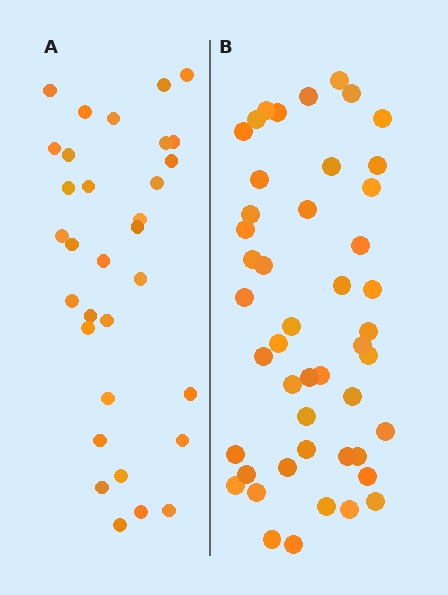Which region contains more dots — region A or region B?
Region B (the right region) has more dots.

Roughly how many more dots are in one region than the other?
Region B has approximately 15 more dots than region A.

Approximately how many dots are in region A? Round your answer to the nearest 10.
About 30 dots. (The exact count is 32, which rounds to 30.)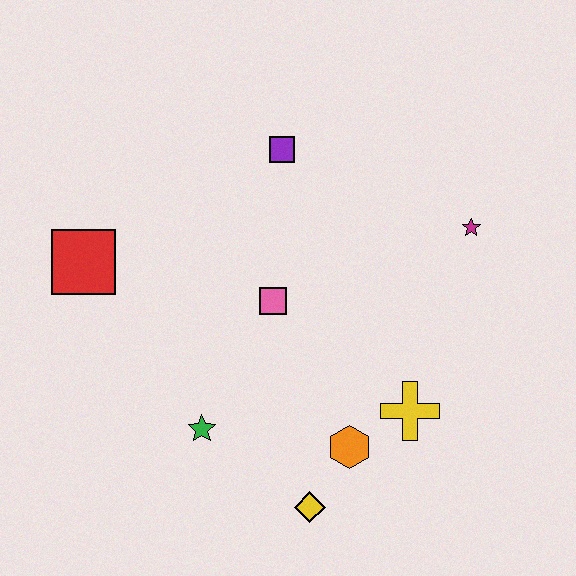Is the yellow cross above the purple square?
No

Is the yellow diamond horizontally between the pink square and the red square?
No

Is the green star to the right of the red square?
Yes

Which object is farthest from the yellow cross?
The red square is farthest from the yellow cross.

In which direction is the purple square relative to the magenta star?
The purple square is to the left of the magenta star.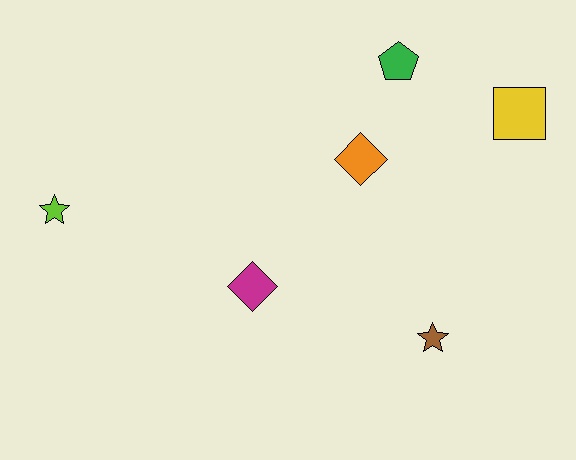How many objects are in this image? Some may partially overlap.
There are 6 objects.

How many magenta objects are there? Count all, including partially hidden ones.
There is 1 magenta object.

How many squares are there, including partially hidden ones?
There is 1 square.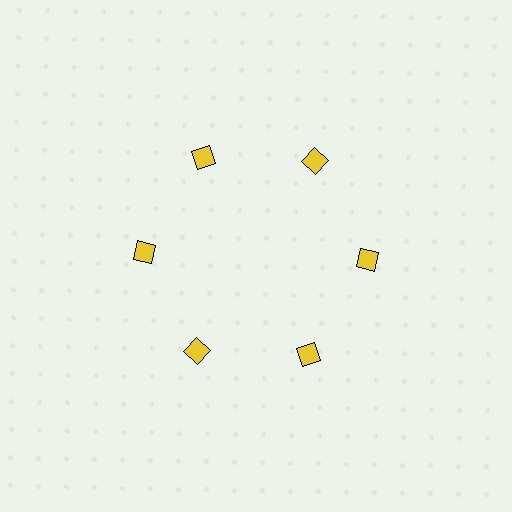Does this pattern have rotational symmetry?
Yes, this pattern has 6-fold rotational symmetry. It looks the same after rotating 60 degrees around the center.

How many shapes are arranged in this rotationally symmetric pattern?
There are 6 shapes, arranged in 6 groups of 1.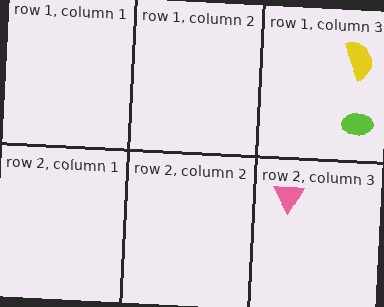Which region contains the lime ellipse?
The row 1, column 3 region.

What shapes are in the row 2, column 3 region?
The pink triangle.